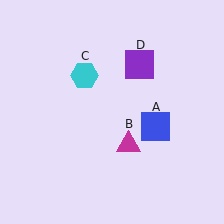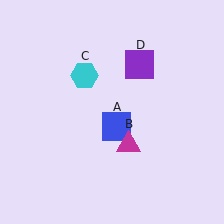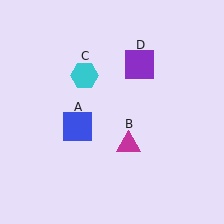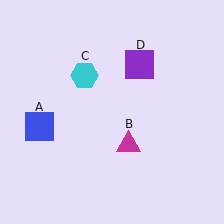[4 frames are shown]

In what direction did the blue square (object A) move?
The blue square (object A) moved left.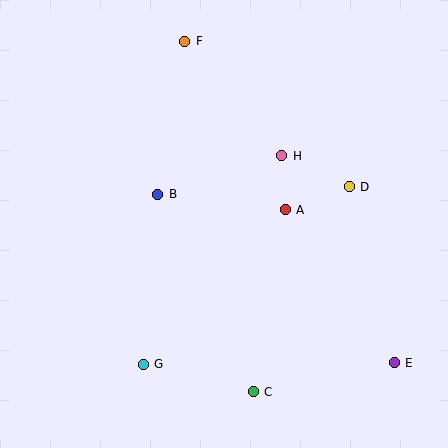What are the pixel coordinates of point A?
Point A is at (285, 210).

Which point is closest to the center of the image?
Point A at (285, 210) is closest to the center.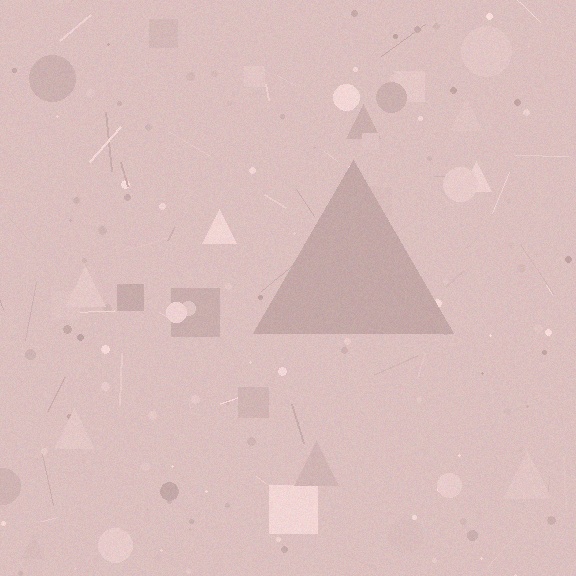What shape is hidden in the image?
A triangle is hidden in the image.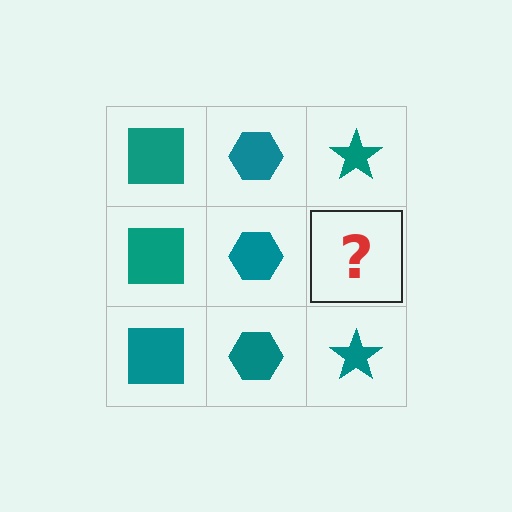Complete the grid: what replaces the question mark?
The question mark should be replaced with a teal star.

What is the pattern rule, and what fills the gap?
The rule is that each column has a consistent shape. The gap should be filled with a teal star.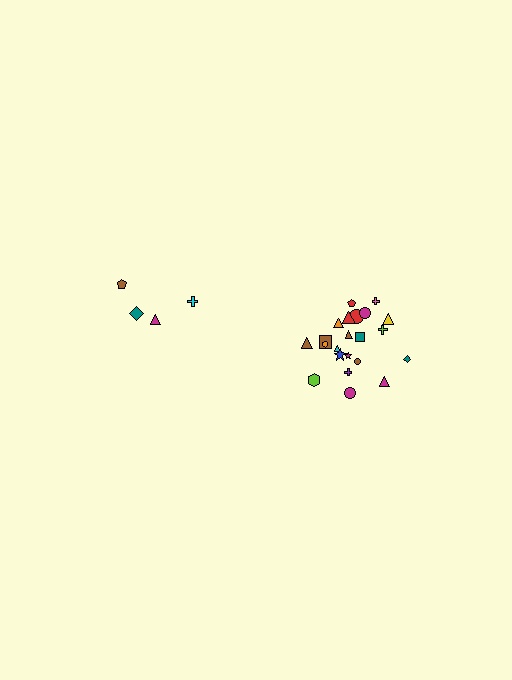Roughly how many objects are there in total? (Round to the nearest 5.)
Roughly 25 objects in total.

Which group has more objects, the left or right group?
The right group.